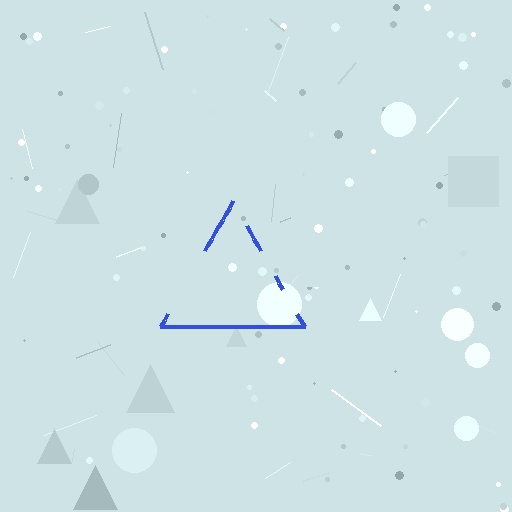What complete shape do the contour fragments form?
The contour fragments form a triangle.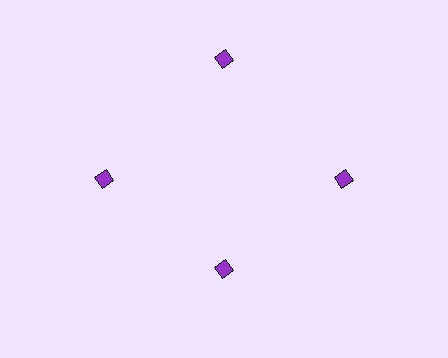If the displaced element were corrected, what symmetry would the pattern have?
It would have 4-fold rotational symmetry — the pattern would map onto itself every 90 degrees.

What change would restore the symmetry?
The symmetry would be restored by moving it outward, back onto the ring so that all 4 diamonds sit at equal angles and equal distance from the center.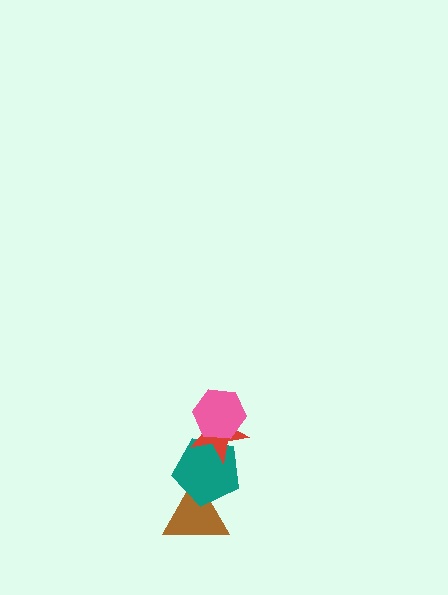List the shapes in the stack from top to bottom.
From top to bottom: the pink hexagon, the red star, the teal pentagon, the brown triangle.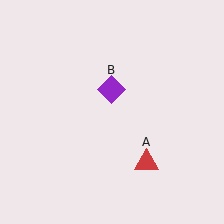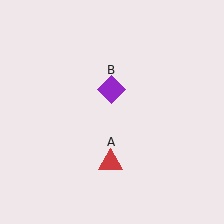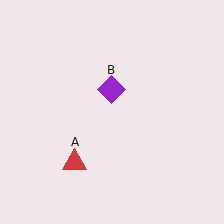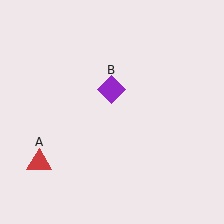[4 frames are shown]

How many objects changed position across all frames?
1 object changed position: red triangle (object A).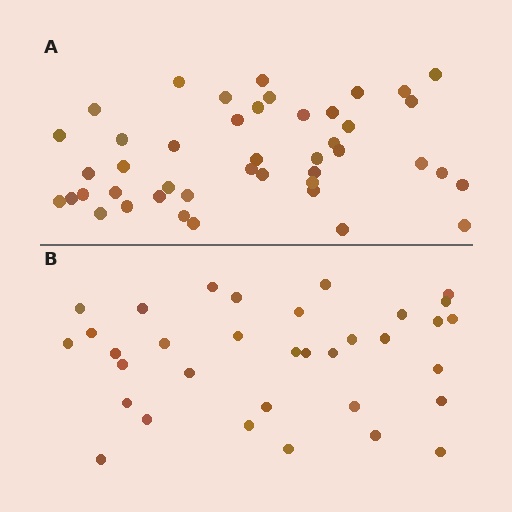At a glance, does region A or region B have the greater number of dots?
Region A (the top region) has more dots.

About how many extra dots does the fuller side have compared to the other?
Region A has roughly 10 or so more dots than region B.